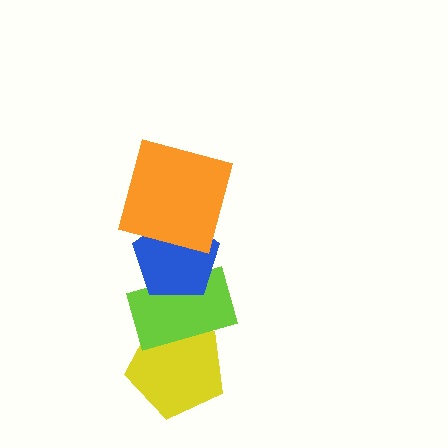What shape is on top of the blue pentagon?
The orange square is on top of the blue pentagon.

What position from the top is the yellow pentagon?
The yellow pentagon is 4th from the top.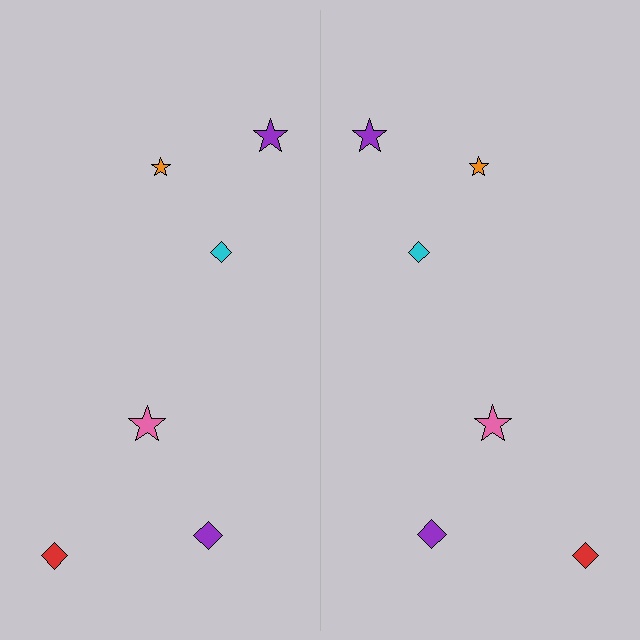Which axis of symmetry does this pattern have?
The pattern has a vertical axis of symmetry running through the center of the image.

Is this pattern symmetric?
Yes, this pattern has bilateral (reflection) symmetry.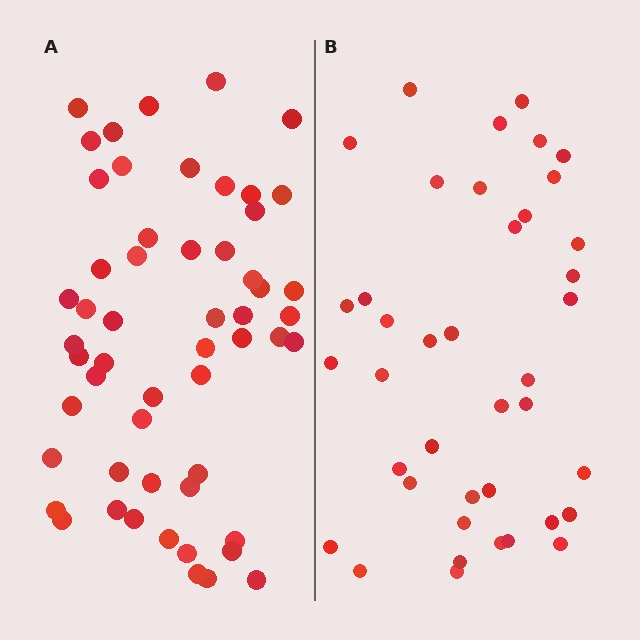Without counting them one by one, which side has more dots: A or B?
Region A (the left region) has more dots.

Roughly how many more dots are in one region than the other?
Region A has approximately 15 more dots than region B.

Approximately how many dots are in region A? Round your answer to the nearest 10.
About 60 dots. (The exact count is 55, which rounds to 60.)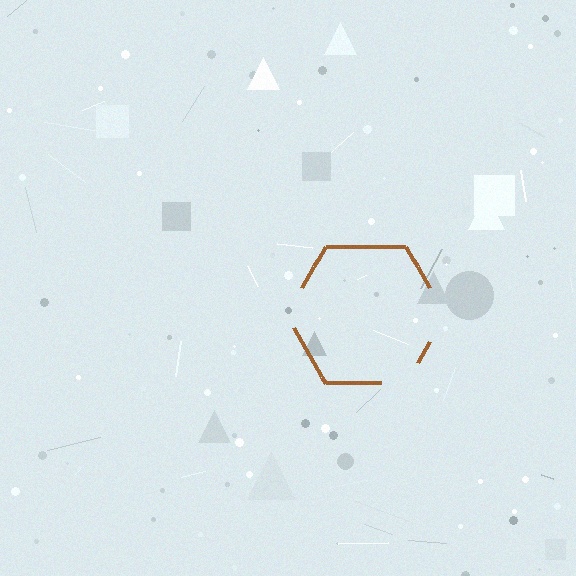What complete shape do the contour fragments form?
The contour fragments form a hexagon.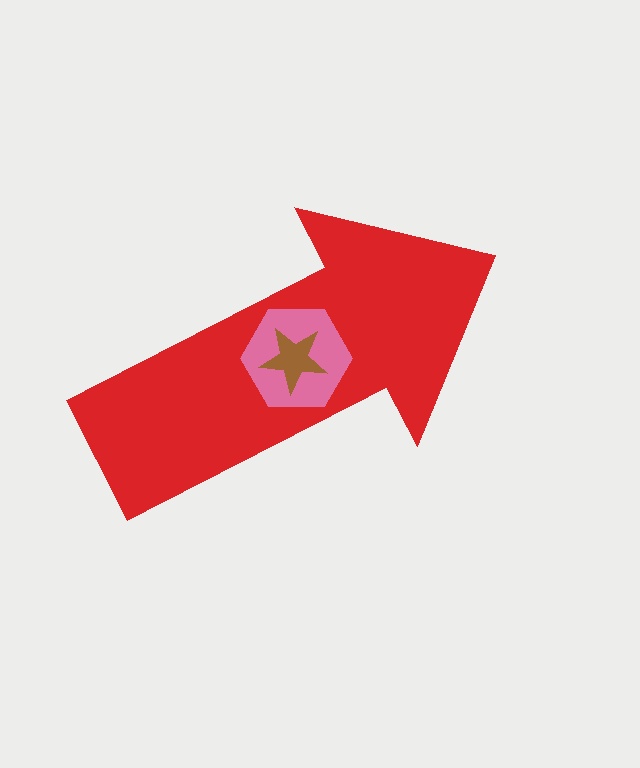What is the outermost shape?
The red arrow.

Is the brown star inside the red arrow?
Yes.